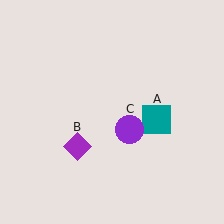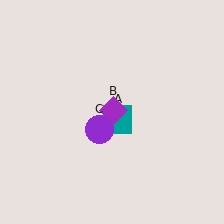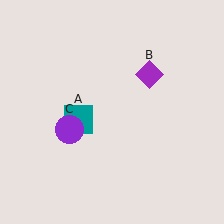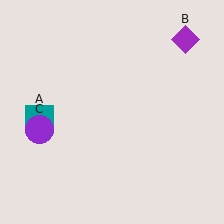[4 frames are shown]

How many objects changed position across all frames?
3 objects changed position: teal square (object A), purple diamond (object B), purple circle (object C).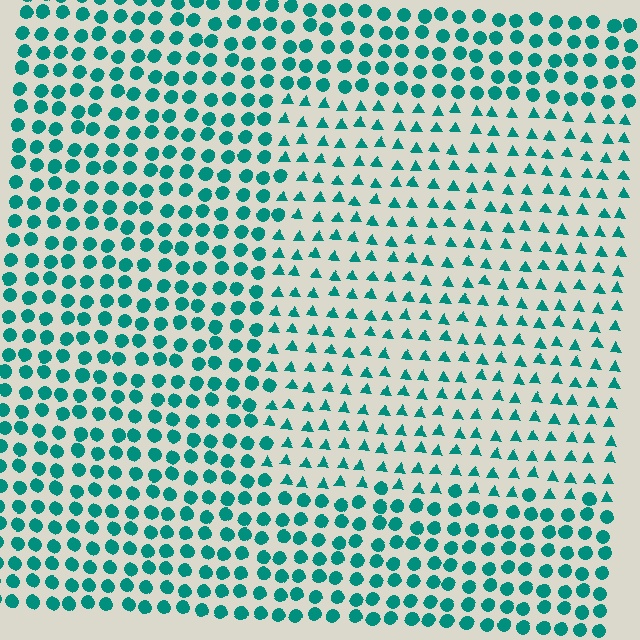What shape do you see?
I see a rectangle.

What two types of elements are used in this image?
The image uses triangles inside the rectangle region and circles outside it.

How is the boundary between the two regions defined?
The boundary is defined by a change in element shape: triangles inside vs. circles outside. All elements share the same color and spacing.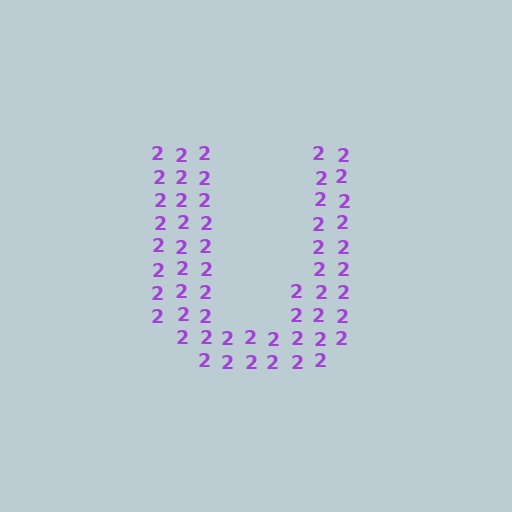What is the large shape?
The large shape is the letter U.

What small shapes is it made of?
It is made of small digit 2's.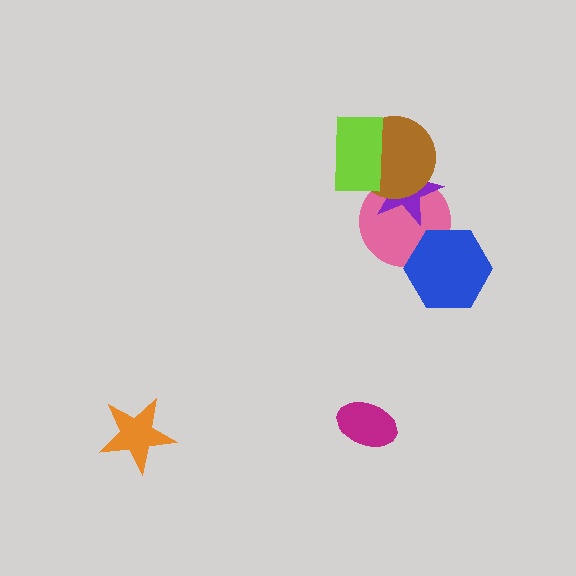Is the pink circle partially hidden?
Yes, it is partially covered by another shape.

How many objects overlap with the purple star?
3 objects overlap with the purple star.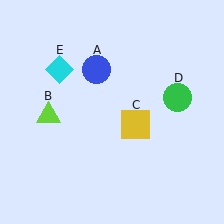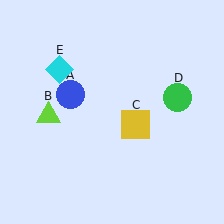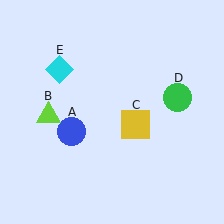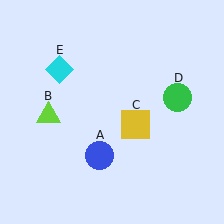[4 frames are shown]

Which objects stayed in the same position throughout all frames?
Lime triangle (object B) and yellow square (object C) and green circle (object D) and cyan diamond (object E) remained stationary.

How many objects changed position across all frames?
1 object changed position: blue circle (object A).